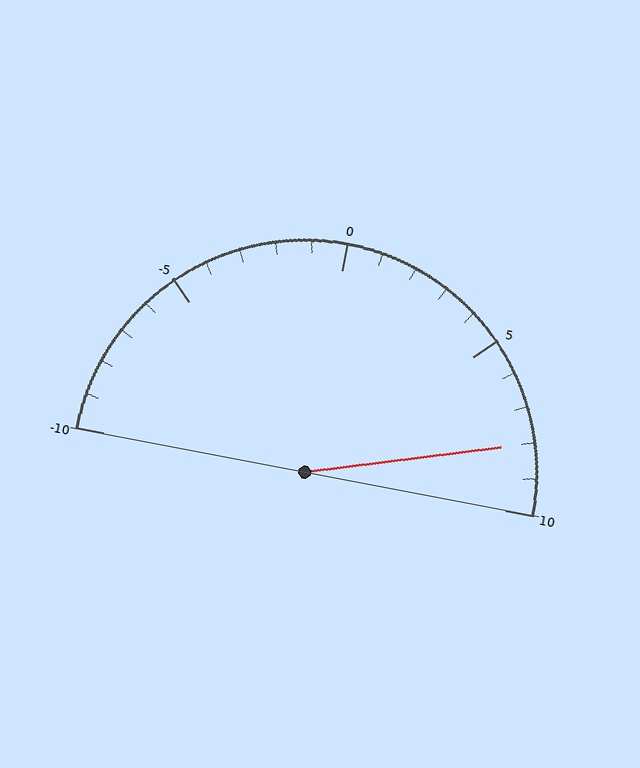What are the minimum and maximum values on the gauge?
The gauge ranges from -10 to 10.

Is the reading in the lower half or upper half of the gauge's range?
The reading is in the upper half of the range (-10 to 10).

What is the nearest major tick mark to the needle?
The nearest major tick mark is 10.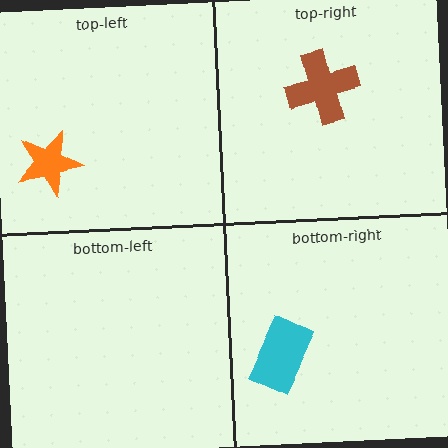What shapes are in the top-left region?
The orange star.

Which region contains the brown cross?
The top-right region.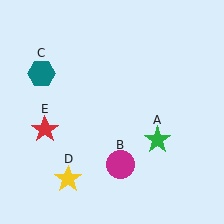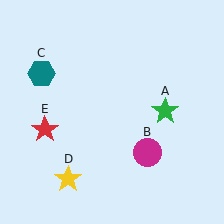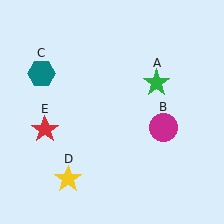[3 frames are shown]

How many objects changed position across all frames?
2 objects changed position: green star (object A), magenta circle (object B).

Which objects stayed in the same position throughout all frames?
Teal hexagon (object C) and yellow star (object D) and red star (object E) remained stationary.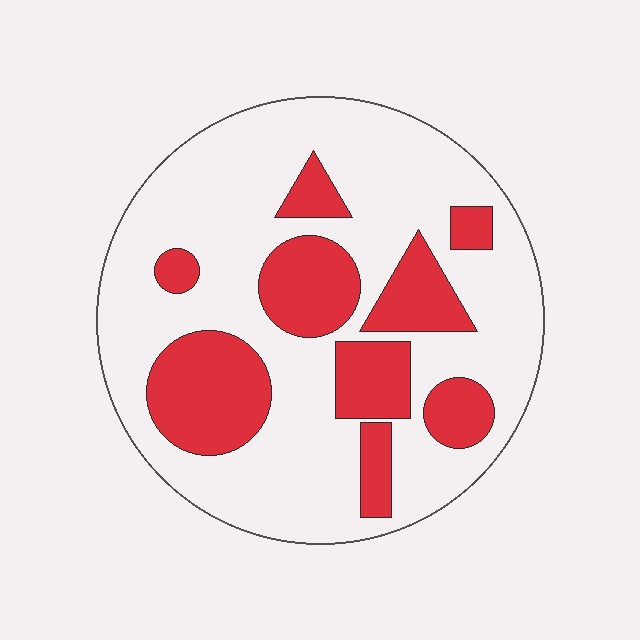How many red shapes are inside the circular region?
9.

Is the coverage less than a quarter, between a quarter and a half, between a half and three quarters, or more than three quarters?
Between a quarter and a half.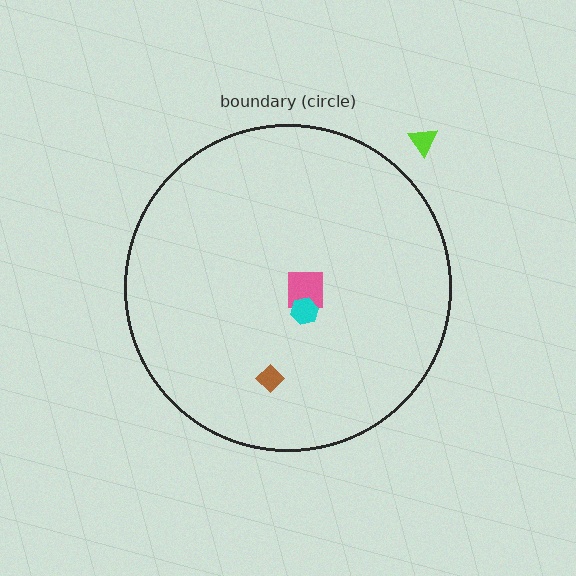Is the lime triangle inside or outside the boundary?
Outside.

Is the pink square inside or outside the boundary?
Inside.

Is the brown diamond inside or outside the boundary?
Inside.